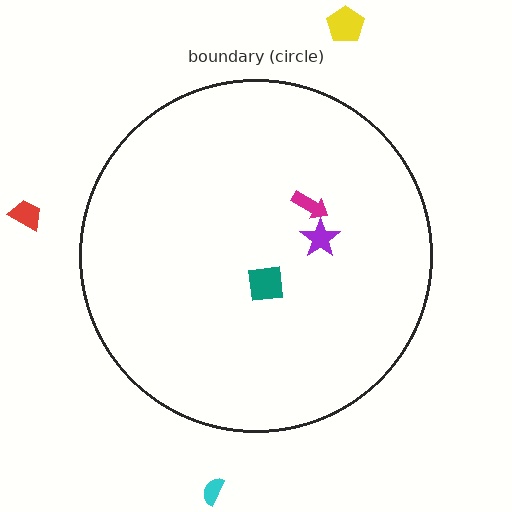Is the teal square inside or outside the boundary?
Inside.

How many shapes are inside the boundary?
3 inside, 3 outside.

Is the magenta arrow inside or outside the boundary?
Inside.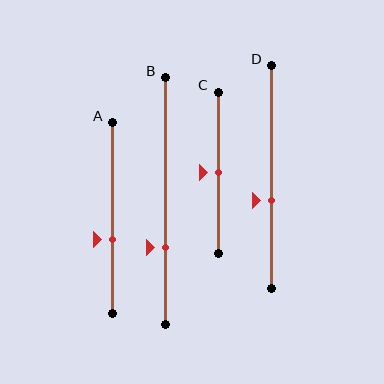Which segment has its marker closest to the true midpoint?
Segment C has its marker closest to the true midpoint.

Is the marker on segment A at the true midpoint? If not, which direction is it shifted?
No, the marker on segment A is shifted downward by about 12% of the segment length.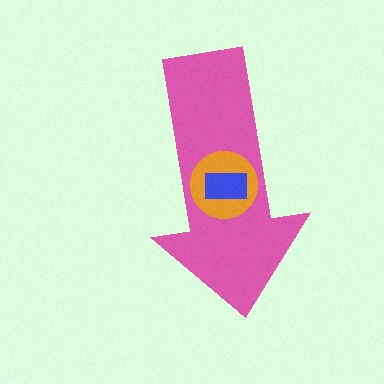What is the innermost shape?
The blue rectangle.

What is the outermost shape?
The pink arrow.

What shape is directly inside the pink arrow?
The orange circle.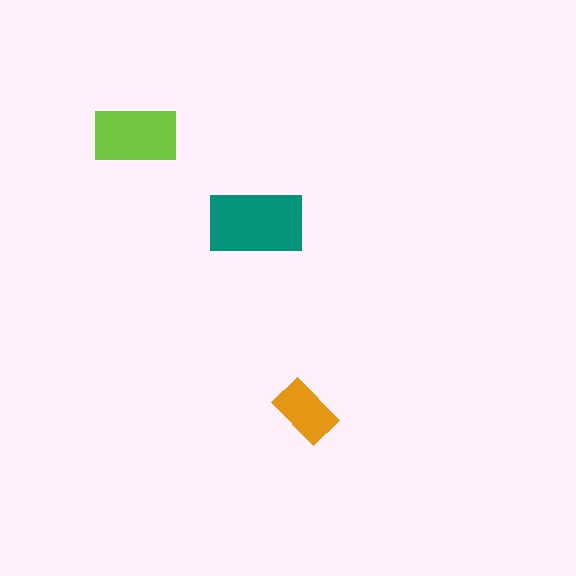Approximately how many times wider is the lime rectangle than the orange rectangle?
About 1.5 times wider.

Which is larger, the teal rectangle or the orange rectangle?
The teal one.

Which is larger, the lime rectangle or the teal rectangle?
The teal one.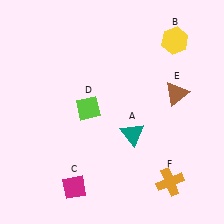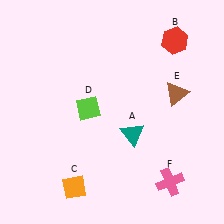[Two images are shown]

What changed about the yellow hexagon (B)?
In Image 1, B is yellow. In Image 2, it changed to red.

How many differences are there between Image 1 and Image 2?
There are 3 differences between the two images.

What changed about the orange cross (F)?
In Image 1, F is orange. In Image 2, it changed to pink.